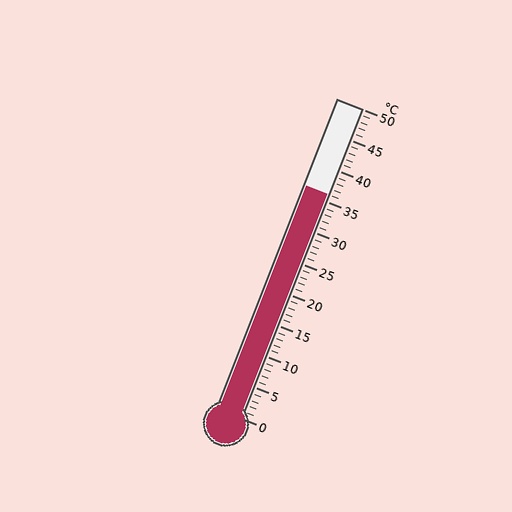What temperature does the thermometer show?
The thermometer shows approximately 36°C.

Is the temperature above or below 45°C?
The temperature is below 45°C.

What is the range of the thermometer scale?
The thermometer scale ranges from 0°C to 50°C.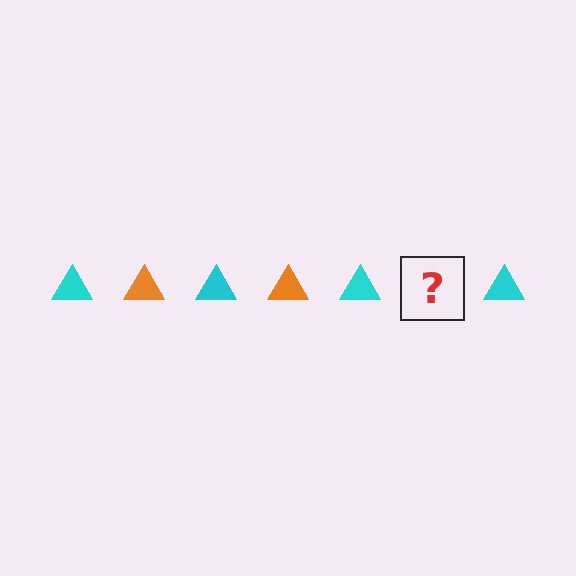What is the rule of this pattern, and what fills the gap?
The rule is that the pattern cycles through cyan, orange triangles. The gap should be filled with an orange triangle.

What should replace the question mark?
The question mark should be replaced with an orange triangle.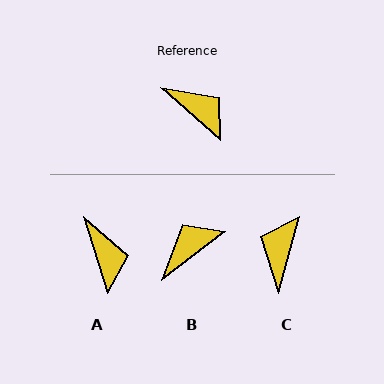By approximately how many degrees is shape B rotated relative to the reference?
Approximately 79 degrees counter-clockwise.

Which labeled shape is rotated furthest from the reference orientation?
C, about 116 degrees away.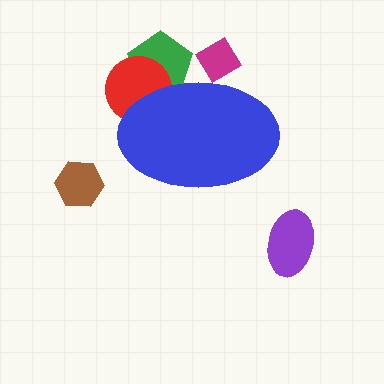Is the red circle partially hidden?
Yes, the red circle is partially hidden behind the blue ellipse.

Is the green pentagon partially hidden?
Yes, the green pentagon is partially hidden behind the blue ellipse.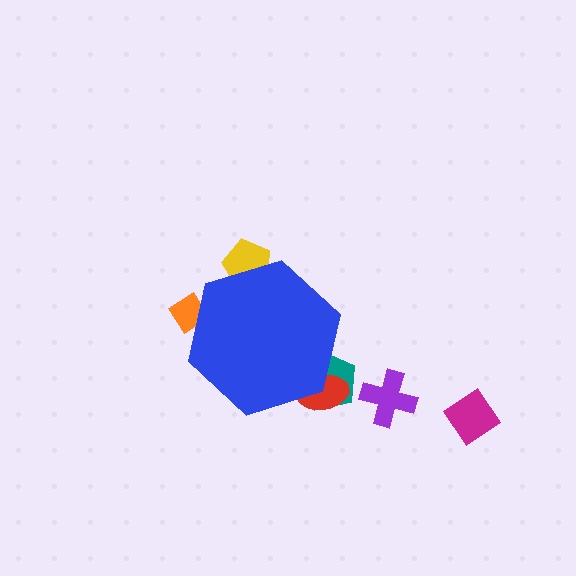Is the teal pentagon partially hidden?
Yes, the teal pentagon is partially hidden behind the blue hexagon.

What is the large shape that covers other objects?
A blue hexagon.